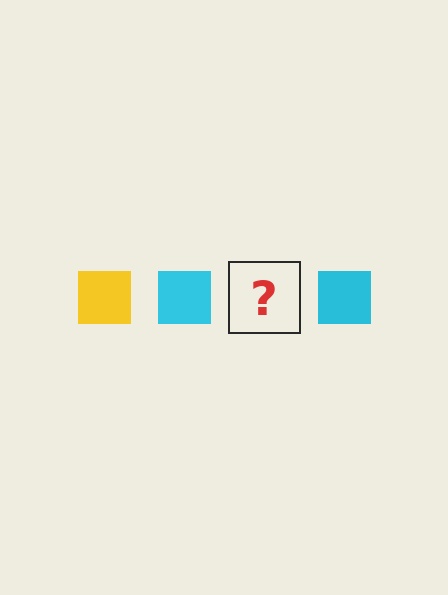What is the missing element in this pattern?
The missing element is a yellow square.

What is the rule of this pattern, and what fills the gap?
The rule is that the pattern cycles through yellow, cyan squares. The gap should be filled with a yellow square.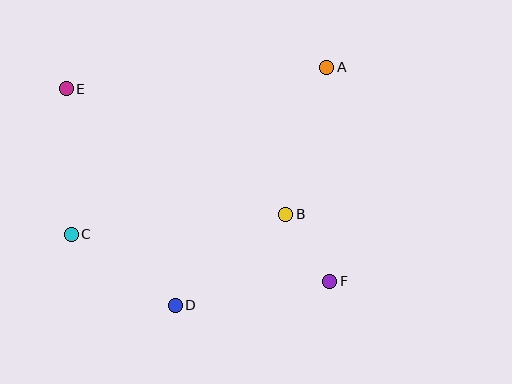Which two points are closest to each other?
Points B and F are closest to each other.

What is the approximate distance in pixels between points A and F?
The distance between A and F is approximately 214 pixels.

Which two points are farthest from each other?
Points E and F are farthest from each other.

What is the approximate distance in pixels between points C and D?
The distance between C and D is approximately 126 pixels.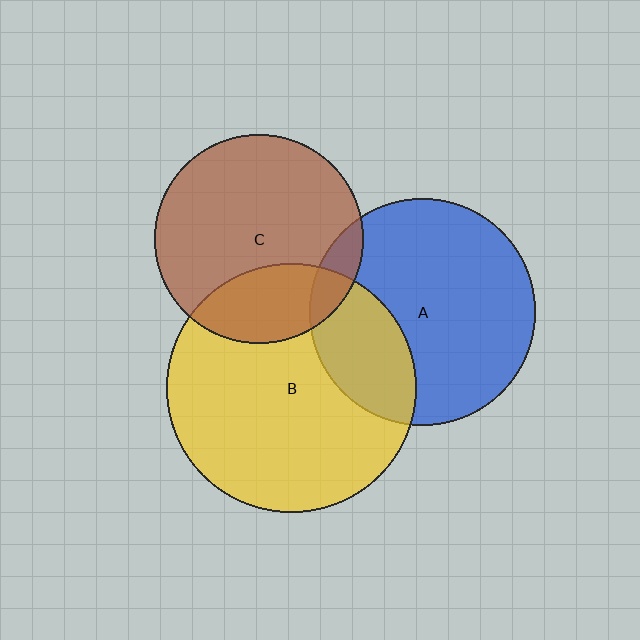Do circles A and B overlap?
Yes.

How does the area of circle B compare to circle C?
Approximately 1.4 times.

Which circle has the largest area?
Circle B (yellow).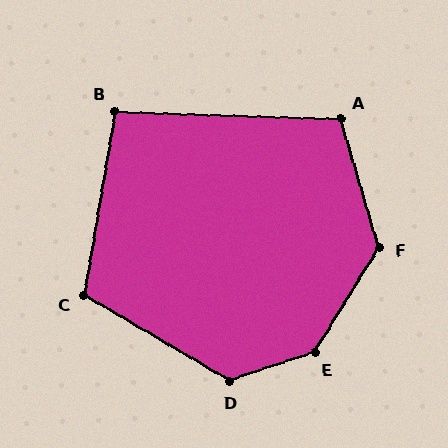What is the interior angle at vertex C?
Approximately 111 degrees (obtuse).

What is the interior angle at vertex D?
Approximately 131 degrees (obtuse).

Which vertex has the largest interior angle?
E, at approximately 140 degrees.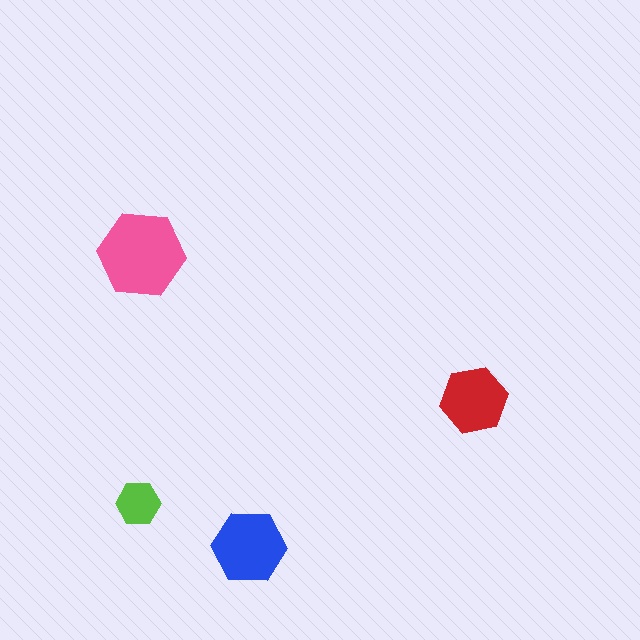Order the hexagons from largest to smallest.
the pink one, the blue one, the red one, the lime one.